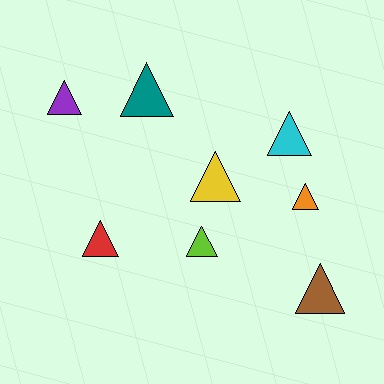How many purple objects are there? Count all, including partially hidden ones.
There is 1 purple object.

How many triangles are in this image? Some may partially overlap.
There are 8 triangles.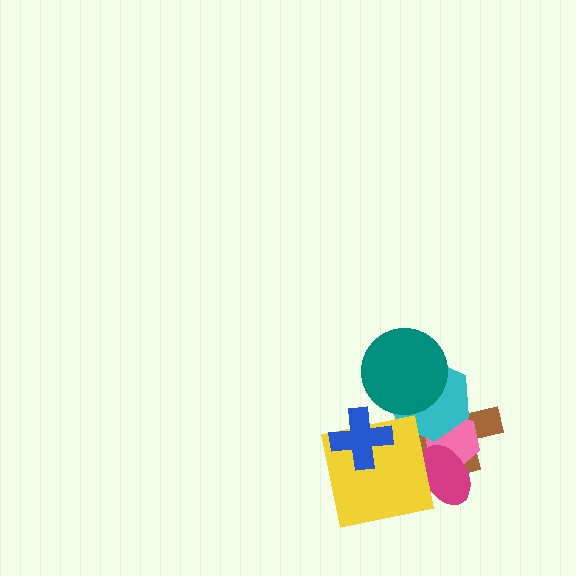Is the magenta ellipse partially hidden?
Yes, it is partially covered by another shape.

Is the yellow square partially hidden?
Yes, it is partially covered by another shape.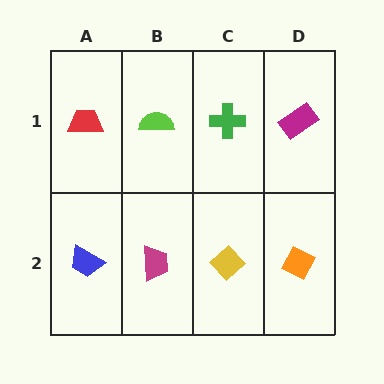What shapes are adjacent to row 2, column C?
A green cross (row 1, column C), a magenta trapezoid (row 2, column B), an orange diamond (row 2, column D).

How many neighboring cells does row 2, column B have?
3.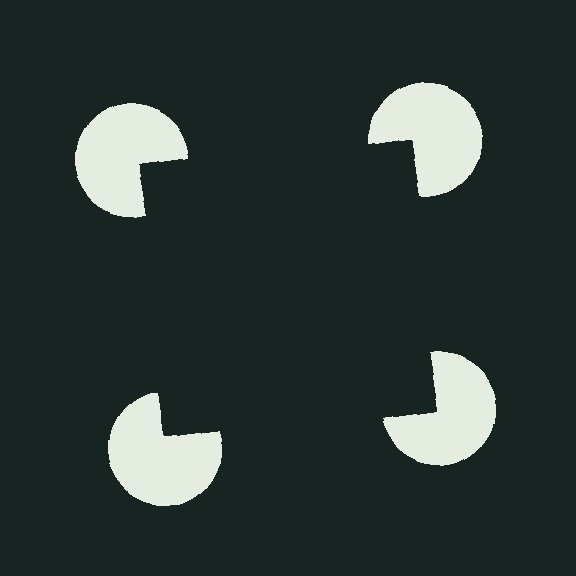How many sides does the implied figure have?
4 sides.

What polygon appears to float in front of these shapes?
An illusory square — its edges are inferred from the aligned wedge cuts in the pac-man discs, not physically drawn.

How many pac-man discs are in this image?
There are 4 — one at each vertex of the illusory square.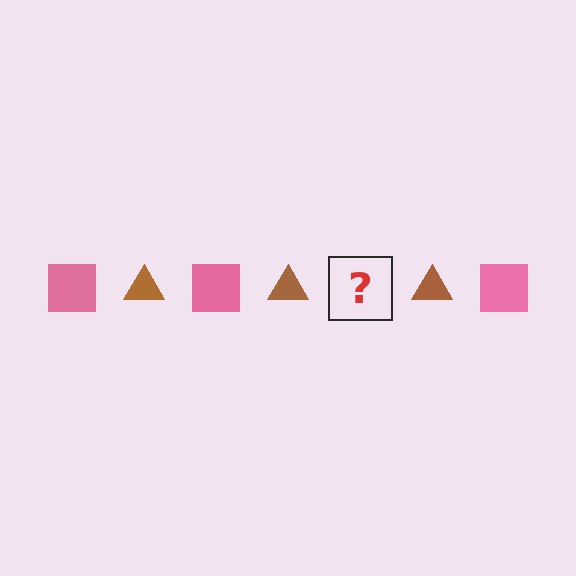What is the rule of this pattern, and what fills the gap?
The rule is that the pattern alternates between pink square and brown triangle. The gap should be filled with a pink square.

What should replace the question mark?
The question mark should be replaced with a pink square.